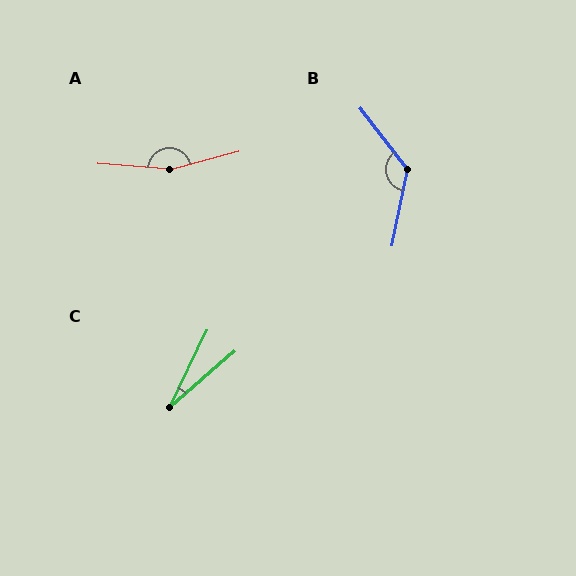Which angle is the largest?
A, at approximately 161 degrees.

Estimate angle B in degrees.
Approximately 131 degrees.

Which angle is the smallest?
C, at approximately 23 degrees.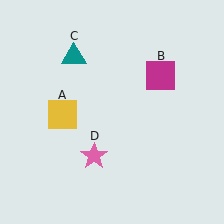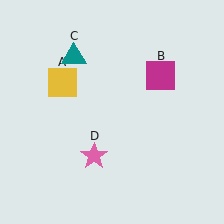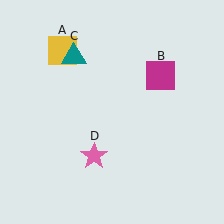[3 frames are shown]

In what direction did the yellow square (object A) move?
The yellow square (object A) moved up.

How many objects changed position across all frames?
1 object changed position: yellow square (object A).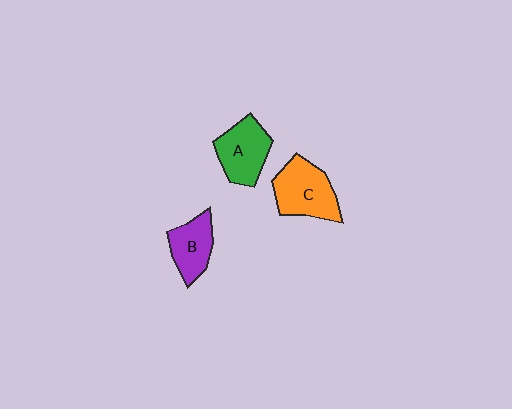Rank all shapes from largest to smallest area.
From largest to smallest: C (orange), A (green), B (purple).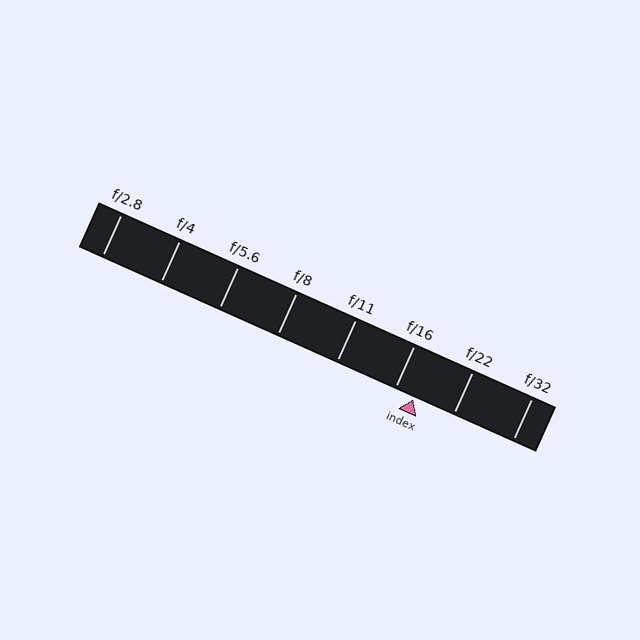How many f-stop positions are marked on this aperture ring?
There are 8 f-stop positions marked.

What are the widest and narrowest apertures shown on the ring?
The widest aperture shown is f/2.8 and the narrowest is f/32.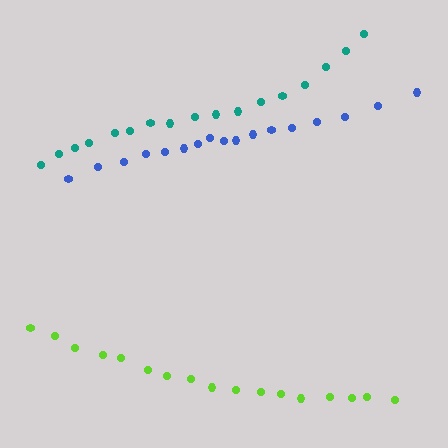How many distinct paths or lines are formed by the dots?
There are 3 distinct paths.